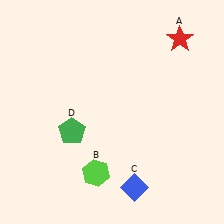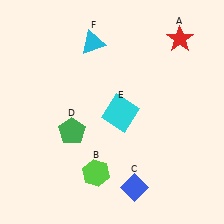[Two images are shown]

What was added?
A cyan square (E), a cyan triangle (F) were added in Image 2.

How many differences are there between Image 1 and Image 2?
There are 2 differences between the two images.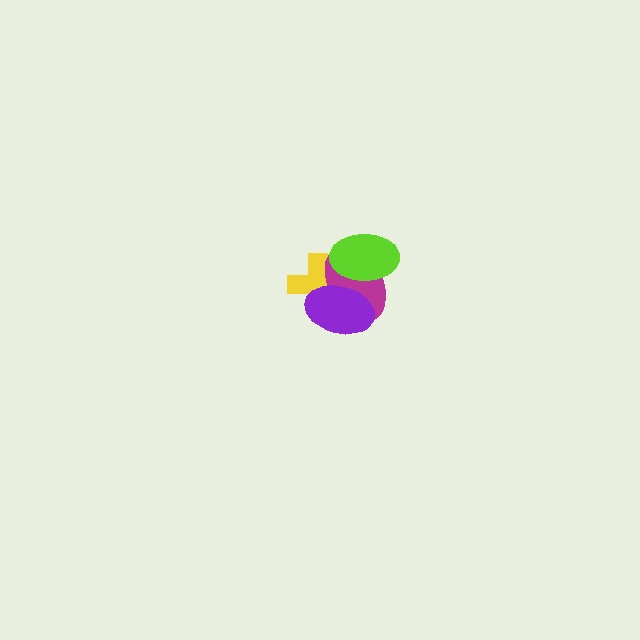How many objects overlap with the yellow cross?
3 objects overlap with the yellow cross.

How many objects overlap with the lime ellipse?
3 objects overlap with the lime ellipse.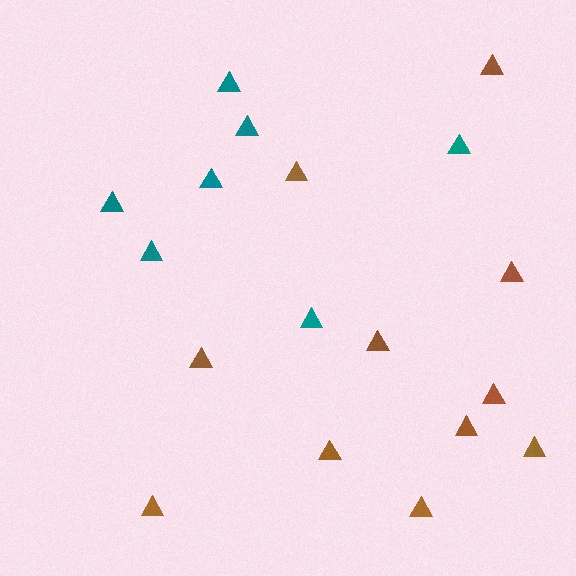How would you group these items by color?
There are 2 groups: one group of brown triangles (11) and one group of teal triangles (7).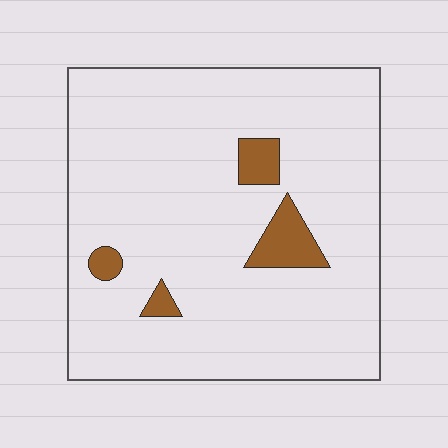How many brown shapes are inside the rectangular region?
4.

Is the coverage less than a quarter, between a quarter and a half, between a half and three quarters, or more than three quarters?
Less than a quarter.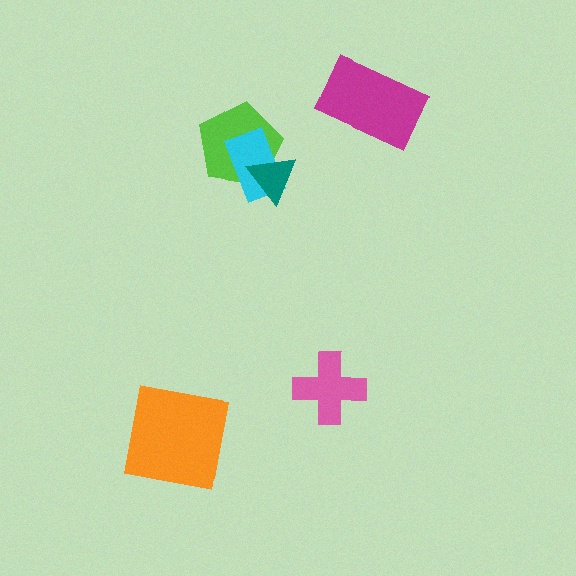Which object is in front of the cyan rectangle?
The teal triangle is in front of the cyan rectangle.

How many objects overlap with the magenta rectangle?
0 objects overlap with the magenta rectangle.